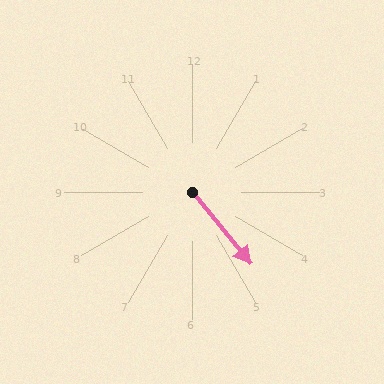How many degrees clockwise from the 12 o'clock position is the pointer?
Approximately 141 degrees.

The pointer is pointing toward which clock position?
Roughly 5 o'clock.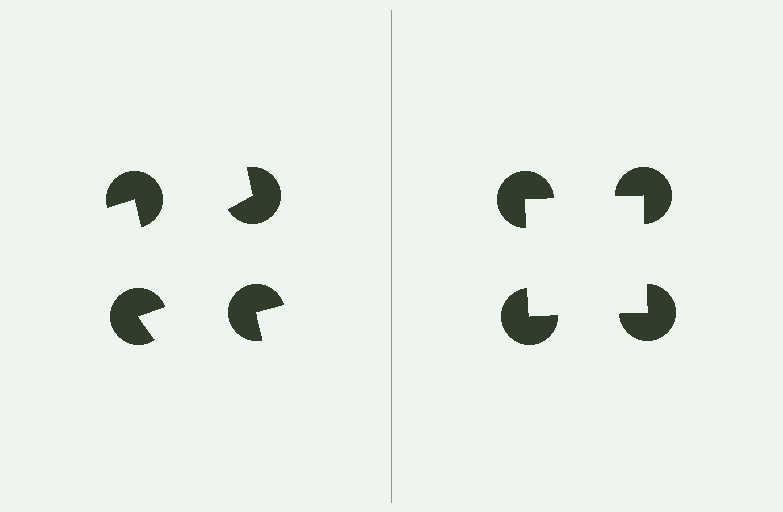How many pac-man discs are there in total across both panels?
8 — 4 on each side.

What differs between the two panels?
The pac-man discs are positioned identically on both sides; only the wedge orientations differ. On the right they align to a square; on the left they are misaligned.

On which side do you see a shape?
An illusory square appears on the right side. On the left side the wedge cuts are rotated, so no coherent shape forms.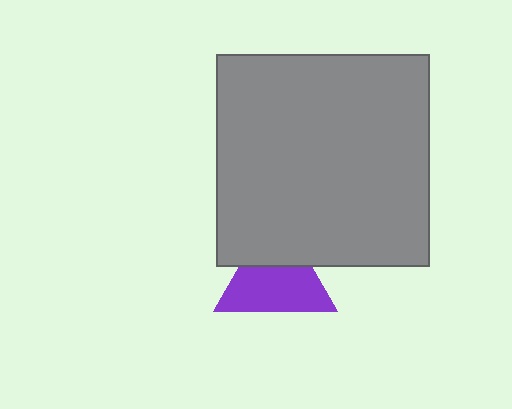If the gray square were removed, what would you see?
You would see the complete purple triangle.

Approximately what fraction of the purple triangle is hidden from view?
Roughly 36% of the purple triangle is hidden behind the gray square.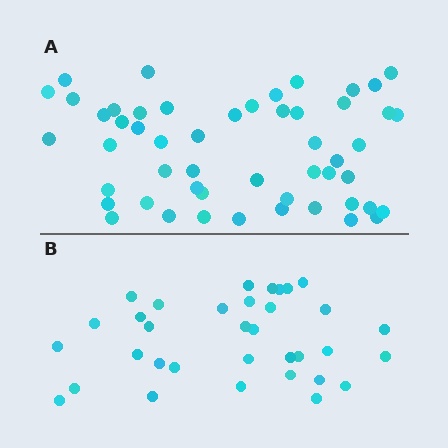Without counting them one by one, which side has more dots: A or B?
Region A (the top region) has more dots.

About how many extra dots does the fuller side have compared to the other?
Region A has approximately 20 more dots than region B.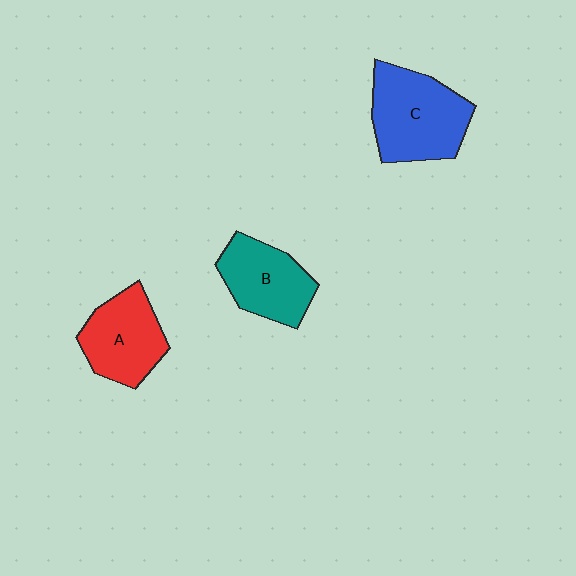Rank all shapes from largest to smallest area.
From largest to smallest: C (blue), A (red), B (teal).